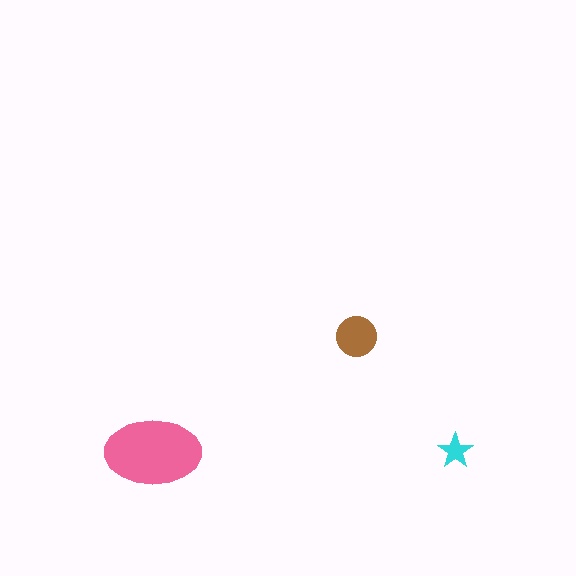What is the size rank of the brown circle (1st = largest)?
2nd.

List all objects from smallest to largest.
The cyan star, the brown circle, the pink ellipse.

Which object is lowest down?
The pink ellipse is bottommost.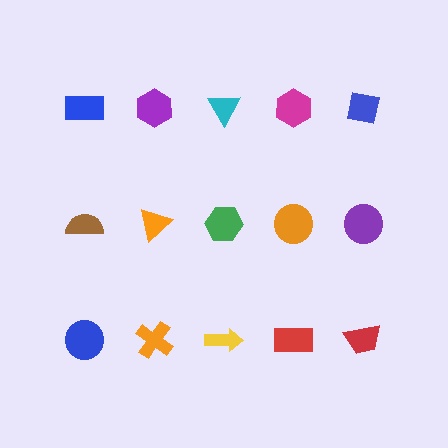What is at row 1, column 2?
A purple hexagon.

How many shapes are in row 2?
5 shapes.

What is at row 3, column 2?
An orange cross.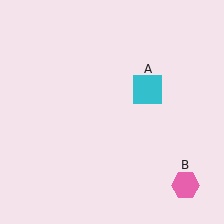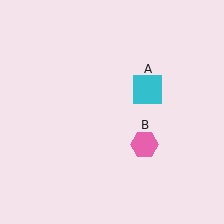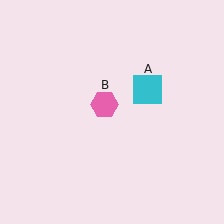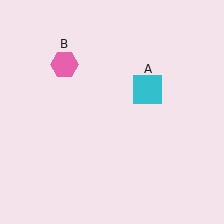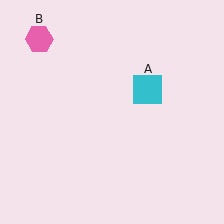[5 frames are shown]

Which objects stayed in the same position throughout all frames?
Cyan square (object A) remained stationary.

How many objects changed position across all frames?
1 object changed position: pink hexagon (object B).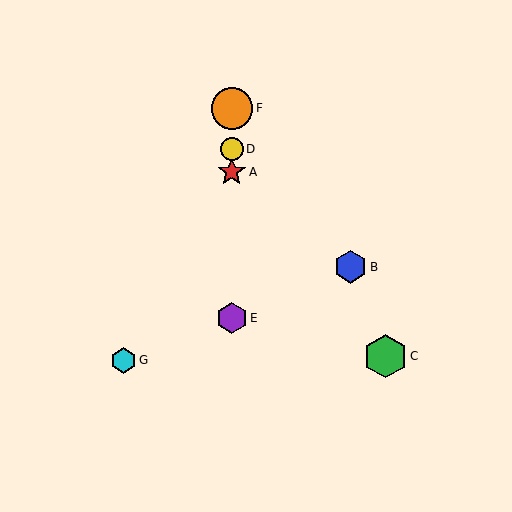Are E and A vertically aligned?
Yes, both are at x≈232.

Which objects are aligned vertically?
Objects A, D, E, F are aligned vertically.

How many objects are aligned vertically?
4 objects (A, D, E, F) are aligned vertically.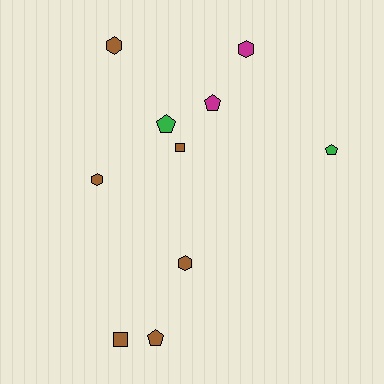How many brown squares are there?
There are 2 brown squares.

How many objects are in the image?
There are 10 objects.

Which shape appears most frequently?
Hexagon, with 4 objects.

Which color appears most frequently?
Brown, with 6 objects.